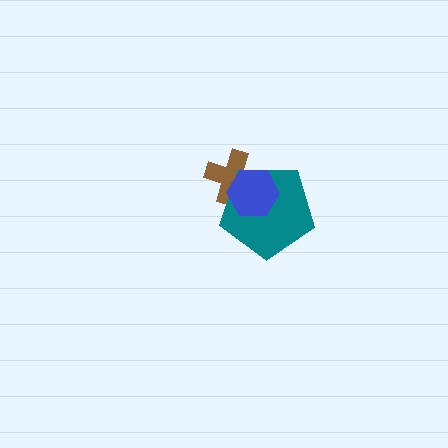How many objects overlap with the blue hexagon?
2 objects overlap with the blue hexagon.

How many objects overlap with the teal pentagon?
2 objects overlap with the teal pentagon.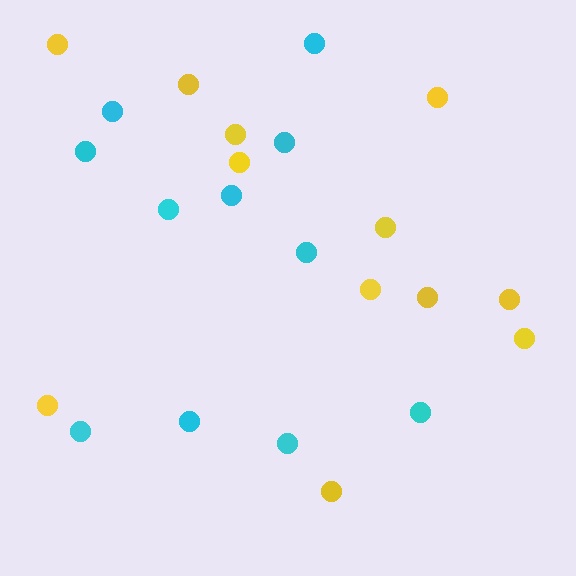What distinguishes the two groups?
There are 2 groups: one group of yellow circles (12) and one group of cyan circles (11).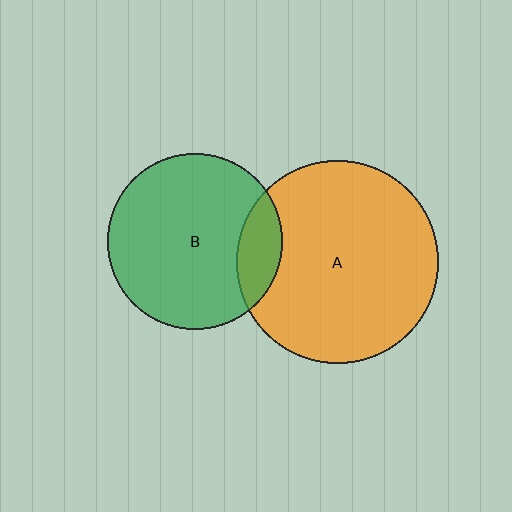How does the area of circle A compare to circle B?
Approximately 1.3 times.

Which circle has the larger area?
Circle A (orange).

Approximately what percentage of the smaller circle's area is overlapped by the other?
Approximately 15%.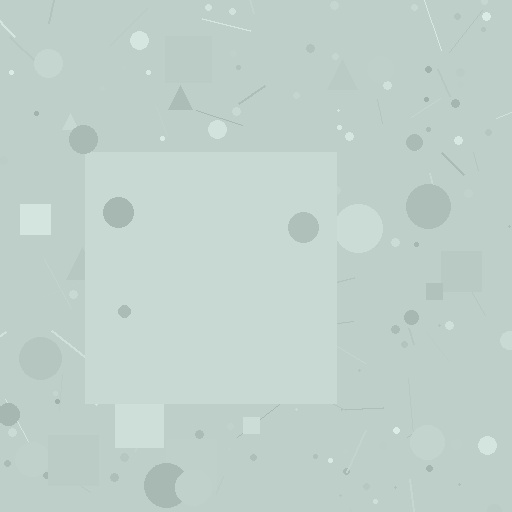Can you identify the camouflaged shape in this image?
The camouflaged shape is a square.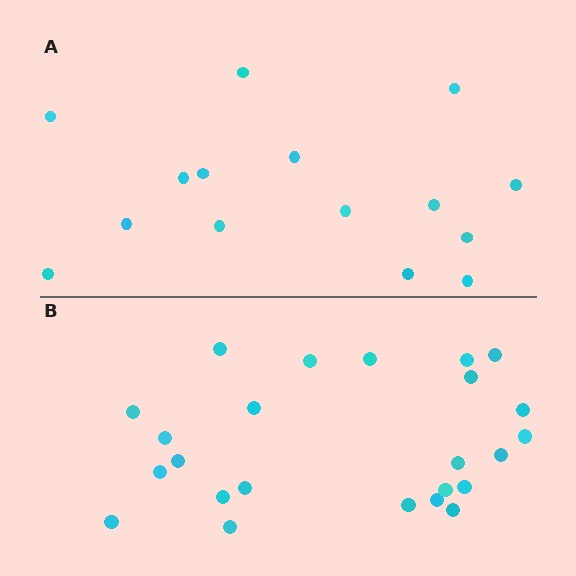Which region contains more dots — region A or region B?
Region B (the bottom region) has more dots.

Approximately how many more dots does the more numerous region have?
Region B has roughly 8 or so more dots than region A.